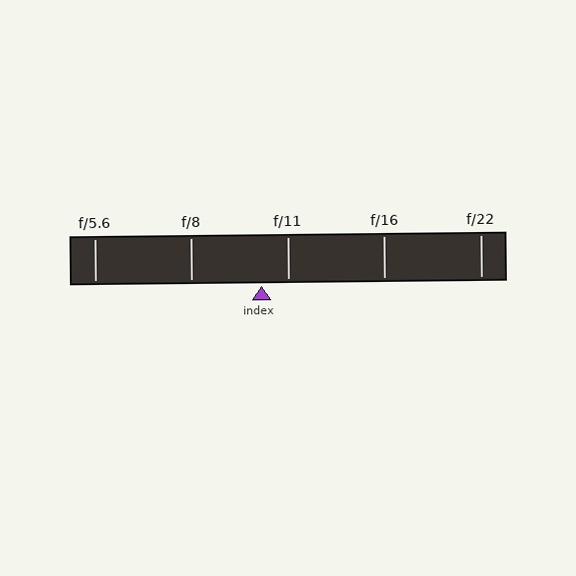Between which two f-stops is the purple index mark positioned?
The index mark is between f/8 and f/11.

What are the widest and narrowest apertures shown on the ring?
The widest aperture shown is f/5.6 and the narrowest is f/22.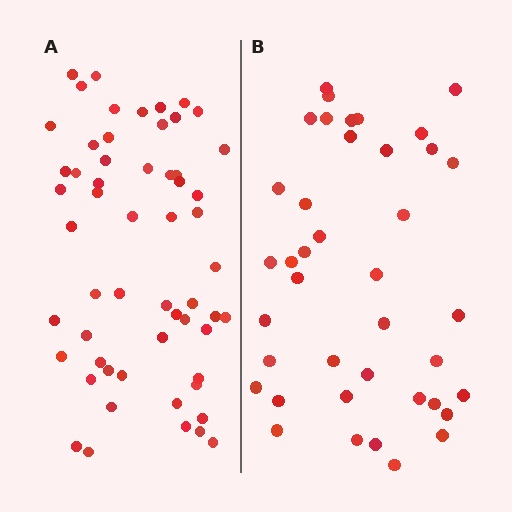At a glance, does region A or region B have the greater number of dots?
Region A (the left region) has more dots.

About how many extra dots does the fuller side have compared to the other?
Region A has approximately 15 more dots than region B.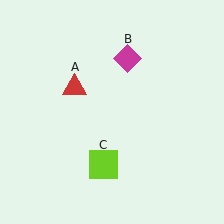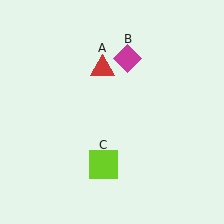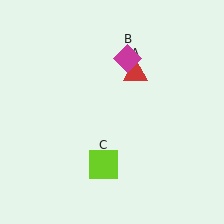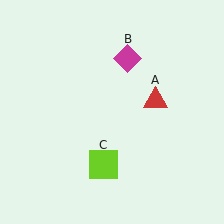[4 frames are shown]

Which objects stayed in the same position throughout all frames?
Magenta diamond (object B) and lime square (object C) remained stationary.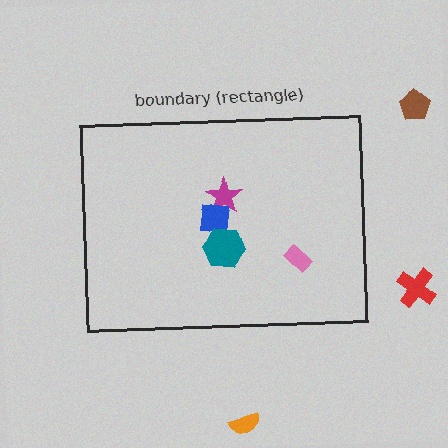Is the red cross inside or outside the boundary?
Outside.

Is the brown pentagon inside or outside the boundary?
Outside.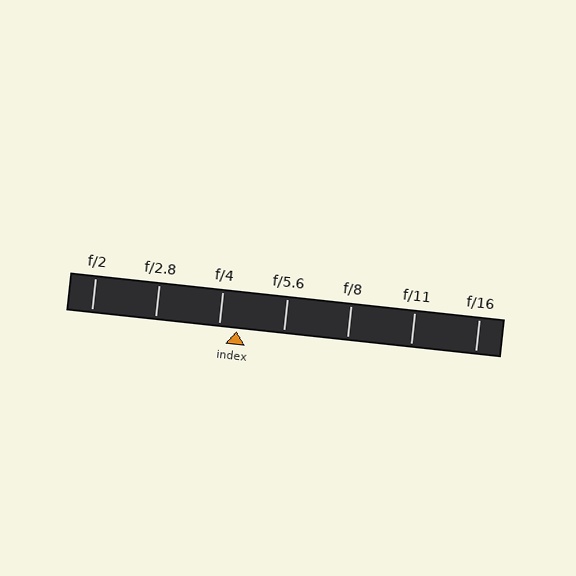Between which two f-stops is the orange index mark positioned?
The index mark is between f/4 and f/5.6.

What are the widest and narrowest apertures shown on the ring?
The widest aperture shown is f/2 and the narrowest is f/16.